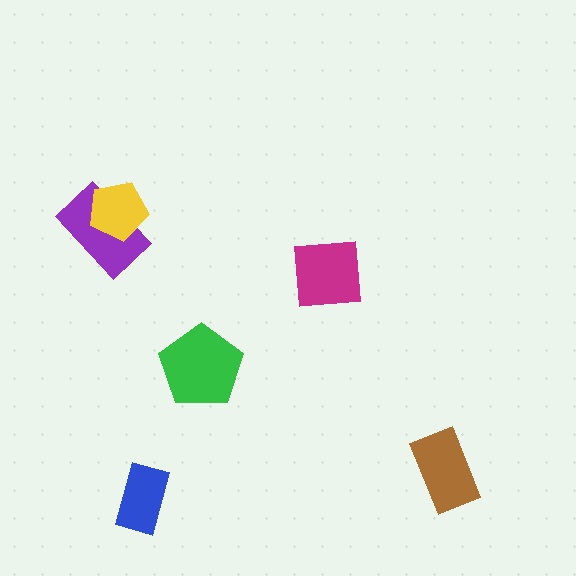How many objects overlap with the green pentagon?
0 objects overlap with the green pentagon.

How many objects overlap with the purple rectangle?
1 object overlaps with the purple rectangle.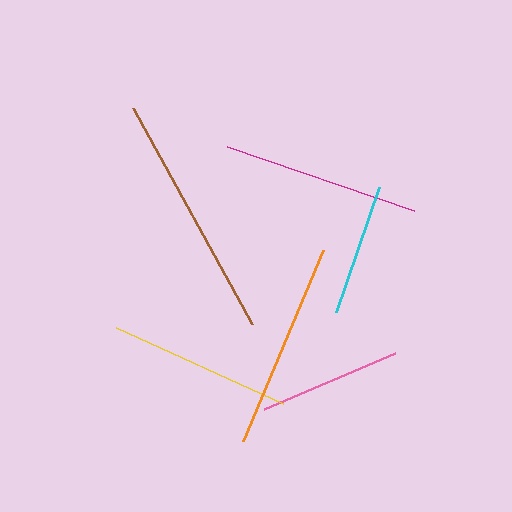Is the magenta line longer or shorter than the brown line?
The brown line is longer than the magenta line.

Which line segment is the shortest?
The cyan line is the shortest at approximately 132 pixels.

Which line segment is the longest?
The brown line is the longest at approximately 247 pixels.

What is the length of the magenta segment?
The magenta segment is approximately 198 pixels long.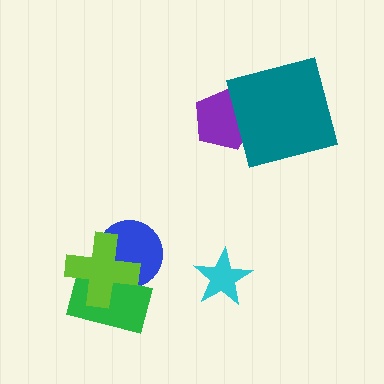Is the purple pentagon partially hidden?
Yes, it is partially covered by another shape.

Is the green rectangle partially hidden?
Yes, it is partially covered by another shape.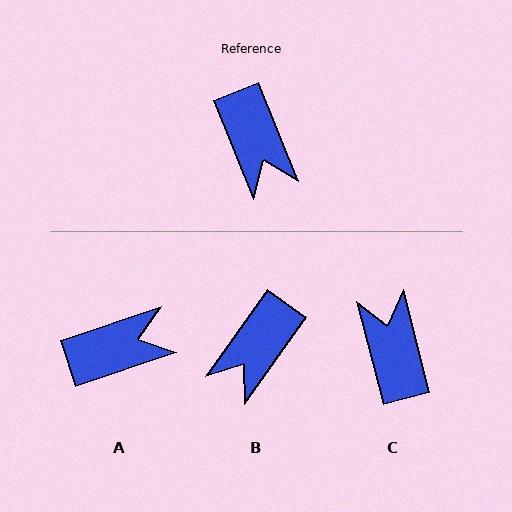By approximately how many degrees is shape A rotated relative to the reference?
Approximately 87 degrees counter-clockwise.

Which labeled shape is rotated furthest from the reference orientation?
C, about 173 degrees away.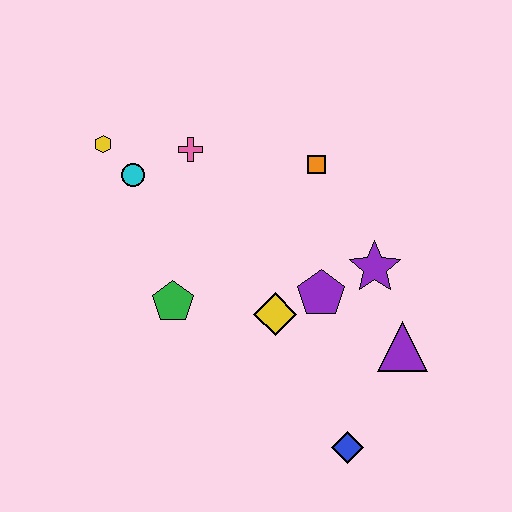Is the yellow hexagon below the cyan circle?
No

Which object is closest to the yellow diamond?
The purple pentagon is closest to the yellow diamond.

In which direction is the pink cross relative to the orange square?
The pink cross is to the left of the orange square.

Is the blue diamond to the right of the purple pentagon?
Yes